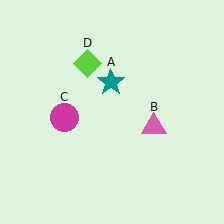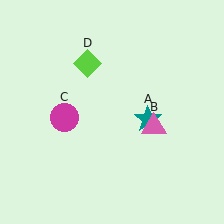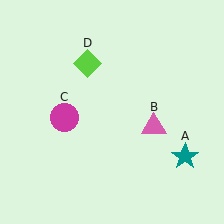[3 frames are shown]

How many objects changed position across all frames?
1 object changed position: teal star (object A).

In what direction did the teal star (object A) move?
The teal star (object A) moved down and to the right.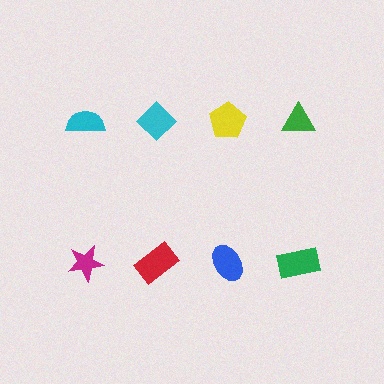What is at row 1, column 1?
A cyan semicircle.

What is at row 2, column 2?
A red rectangle.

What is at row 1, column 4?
A green triangle.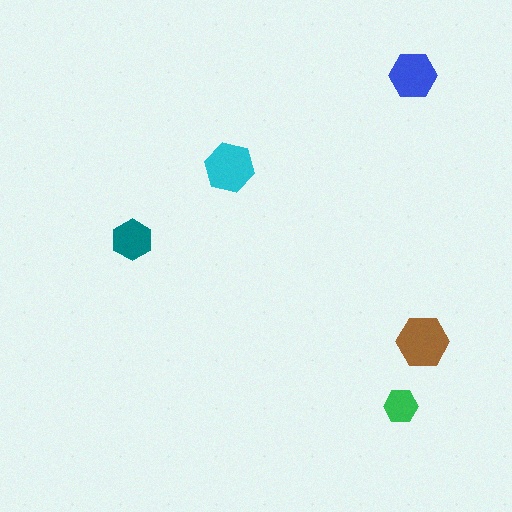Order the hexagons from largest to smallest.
the brown one, the cyan one, the blue one, the teal one, the green one.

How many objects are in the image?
There are 5 objects in the image.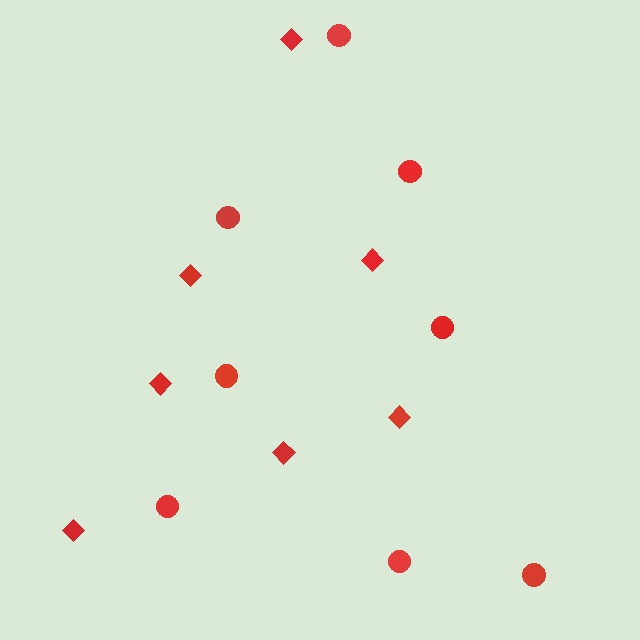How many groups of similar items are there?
There are 2 groups: one group of diamonds (7) and one group of circles (8).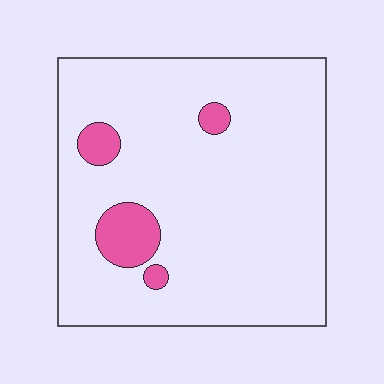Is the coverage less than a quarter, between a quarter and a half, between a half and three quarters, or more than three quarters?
Less than a quarter.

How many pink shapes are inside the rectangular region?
4.